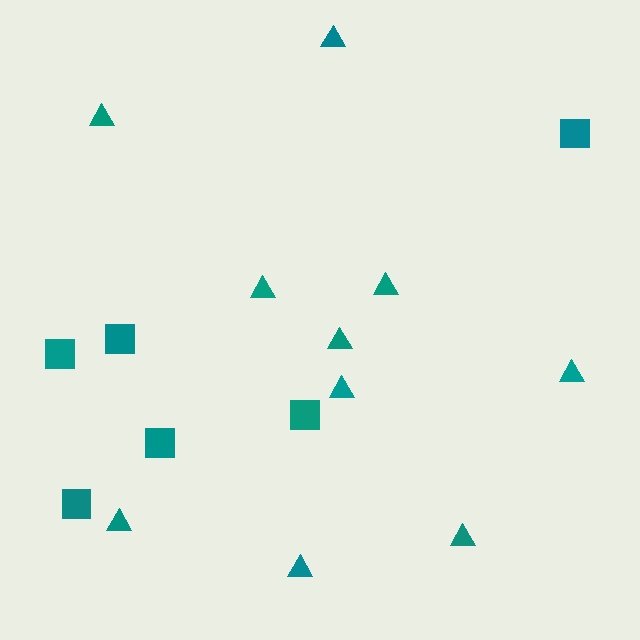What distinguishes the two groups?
There are 2 groups: one group of triangles (10) and one group of squares (6).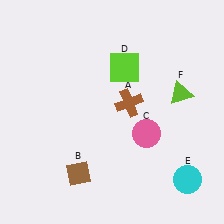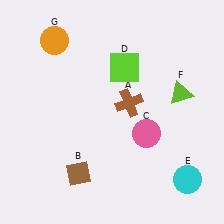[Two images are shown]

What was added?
An orange circle (G) was added in Image 2.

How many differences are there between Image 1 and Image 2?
There is 1 difference between the two images.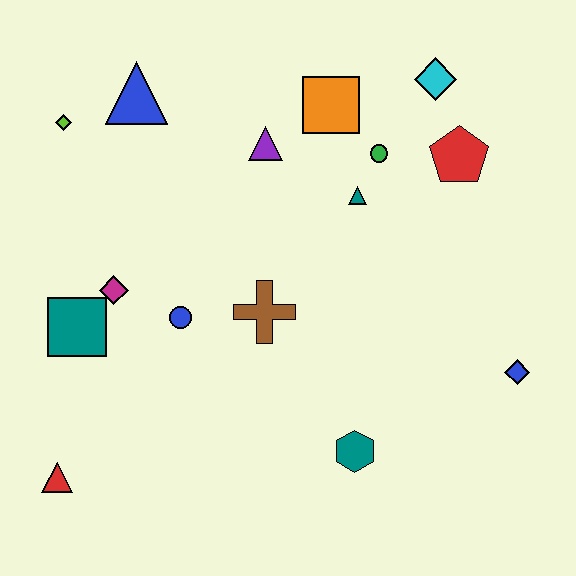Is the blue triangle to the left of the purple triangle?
Yes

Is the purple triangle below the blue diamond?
No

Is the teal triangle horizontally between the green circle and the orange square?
Yes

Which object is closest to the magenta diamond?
The teal square is closest to the magenta diamond.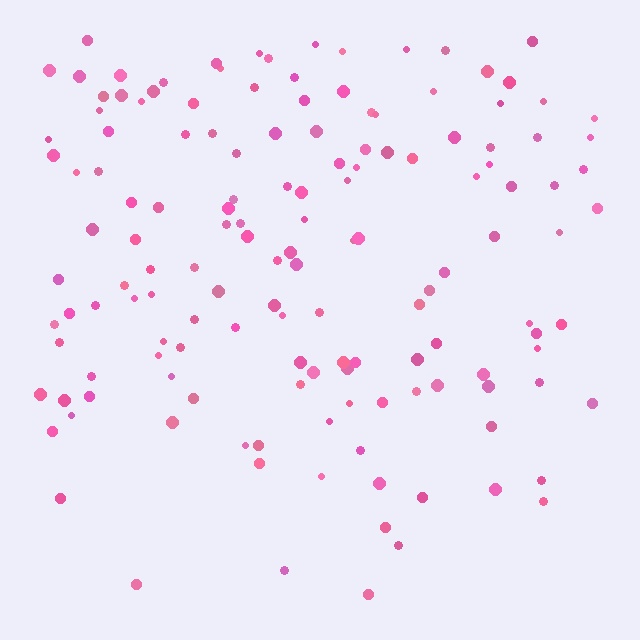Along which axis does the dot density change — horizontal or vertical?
Vertical.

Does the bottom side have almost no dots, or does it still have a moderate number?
Still a moderate number, just noticeably fewer than the top.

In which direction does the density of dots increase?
From bottom to top, with the top side densest.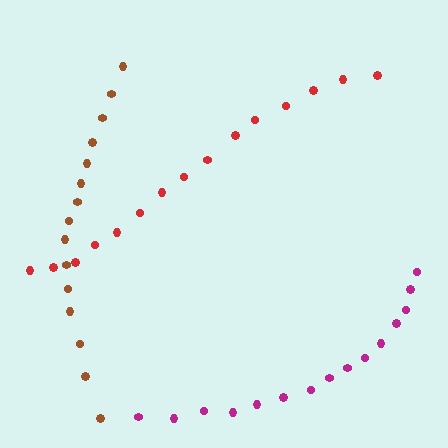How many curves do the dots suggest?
There are 3 distinct paths.